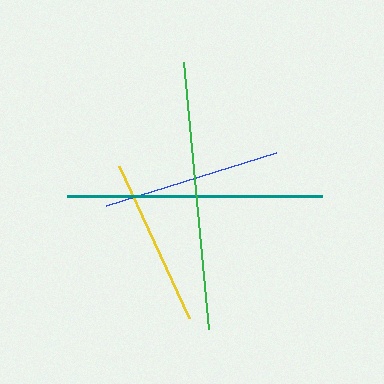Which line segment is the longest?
The green line is the longest at approximately 268 pixels.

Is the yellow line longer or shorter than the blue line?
The blue line is longer than the yellow line.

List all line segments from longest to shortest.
From longest to shortest: green, teal, blue, yellow.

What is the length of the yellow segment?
The yellow segment is approximately 168 pixels long.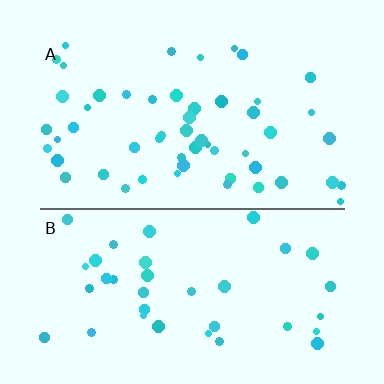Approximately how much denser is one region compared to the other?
Approximately 1.4× — region A over region B.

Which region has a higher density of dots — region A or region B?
A (the top).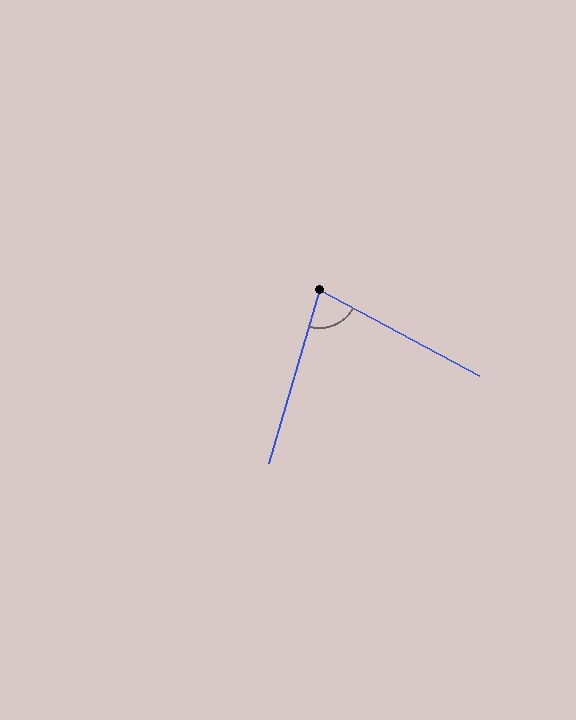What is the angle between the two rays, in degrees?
Approximately 78 degrees.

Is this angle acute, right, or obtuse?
It is acute.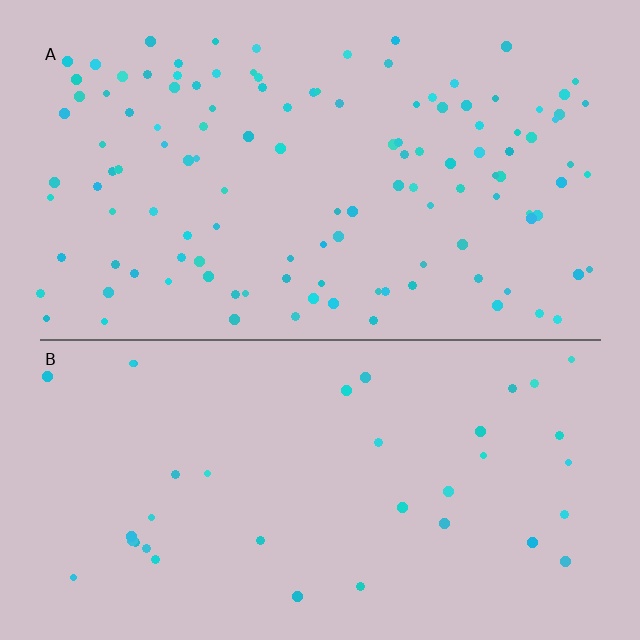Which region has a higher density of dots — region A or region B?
A (the top).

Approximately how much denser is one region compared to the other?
Approximately 3.3× — region A over region B.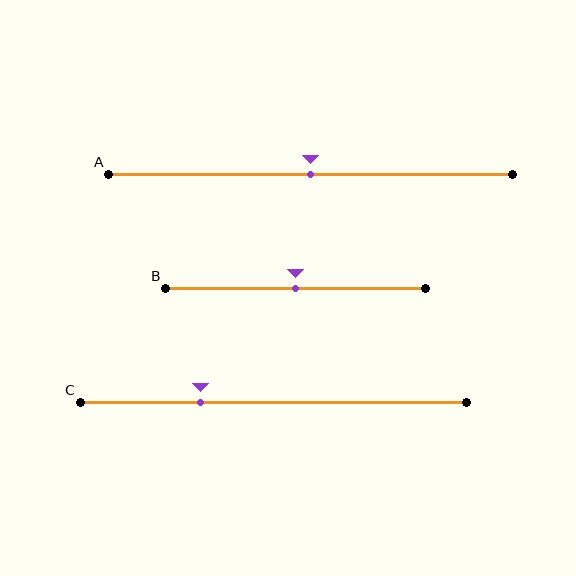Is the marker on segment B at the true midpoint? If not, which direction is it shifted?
Yes, the marker on segment B is at the true midpoint.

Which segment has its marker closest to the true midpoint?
Segment A has its marker closest to the true midpoint.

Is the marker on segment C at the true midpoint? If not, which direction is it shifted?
No, the marker on segment C is shifted to the left by about 19% of the segment length.